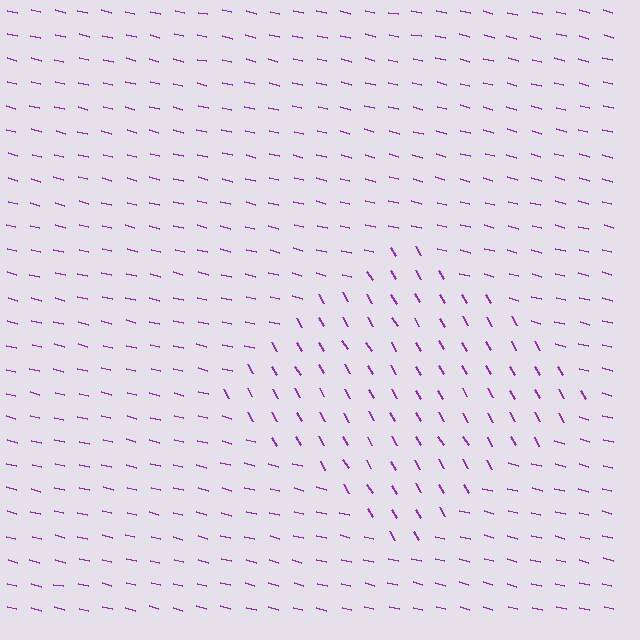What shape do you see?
I see a diamond.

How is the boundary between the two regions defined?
The boundary is defined purely by a change in line orientation (approximately 45 degrees difference). All lines are the same color and thickness.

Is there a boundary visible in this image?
Yes, there is a texture boundary formed by a change in line orientation.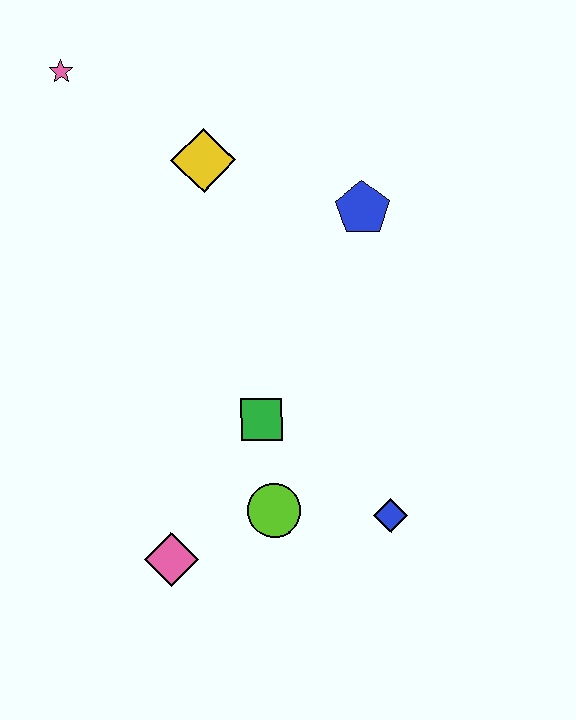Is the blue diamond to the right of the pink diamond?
Yes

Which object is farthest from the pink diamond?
The pink star is farthest from the pink diamond.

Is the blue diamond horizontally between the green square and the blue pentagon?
No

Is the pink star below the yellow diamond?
No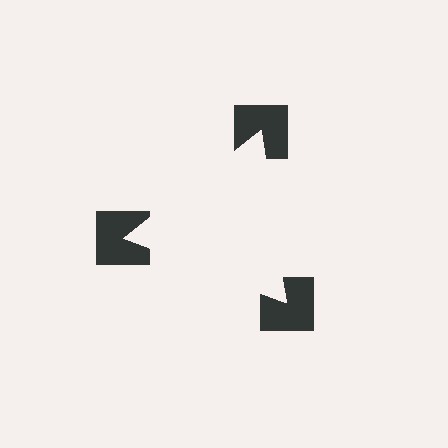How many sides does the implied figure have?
3 sides.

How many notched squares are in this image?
There are 3 — one at each vertex of the illusory triangle.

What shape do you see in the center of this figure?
An illusory triangle — its edges are inferred from the aligned wedge cuts in the notched squares, not physically drawn.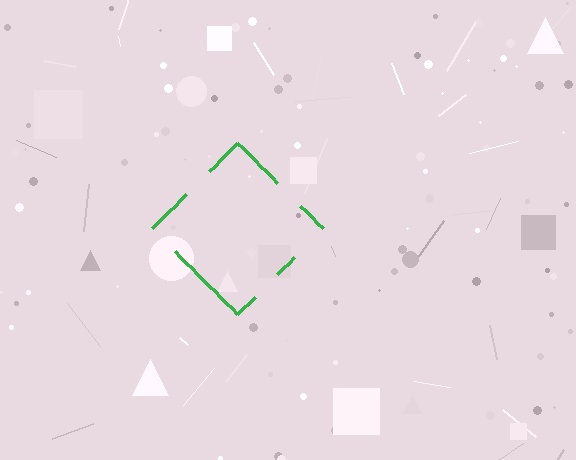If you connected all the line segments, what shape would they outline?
They would outline a diamond.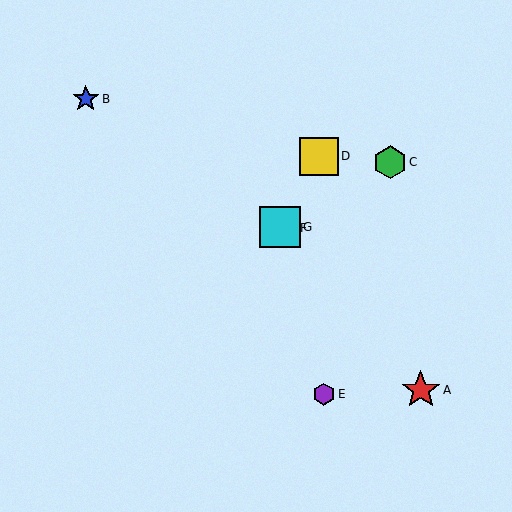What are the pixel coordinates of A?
Object A is at (421, 390).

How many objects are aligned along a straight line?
3 objects (C, F, G) are aligned along a straight line.